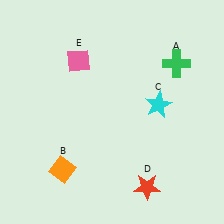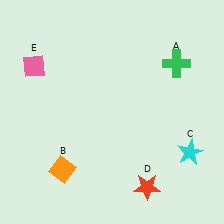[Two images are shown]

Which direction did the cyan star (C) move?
The cyan star (C) moved down.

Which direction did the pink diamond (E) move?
The pink diamond (E) moved left.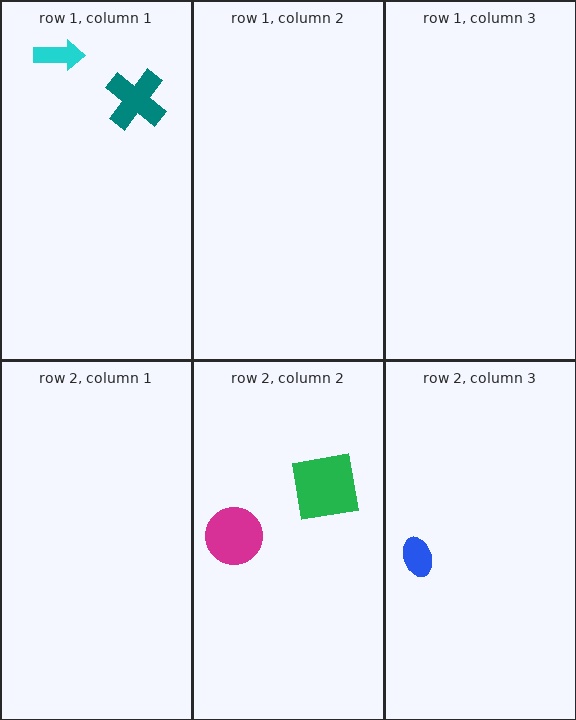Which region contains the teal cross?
The row 1, column 1 region.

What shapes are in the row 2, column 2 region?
The green square, the magenta circle.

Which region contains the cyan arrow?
The row 1, column 1 region.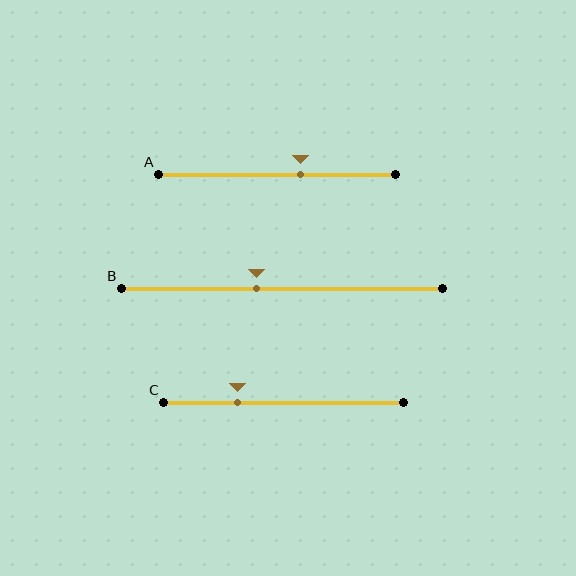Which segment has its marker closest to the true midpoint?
Segment B has its marker closest to the true midpoint.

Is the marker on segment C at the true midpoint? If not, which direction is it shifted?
No, the marker on segment C is shifted to the left by about 19% of the segment length.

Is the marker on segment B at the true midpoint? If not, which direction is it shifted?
No, the marker on segment B is shifted to the left by about 8% of the segment length.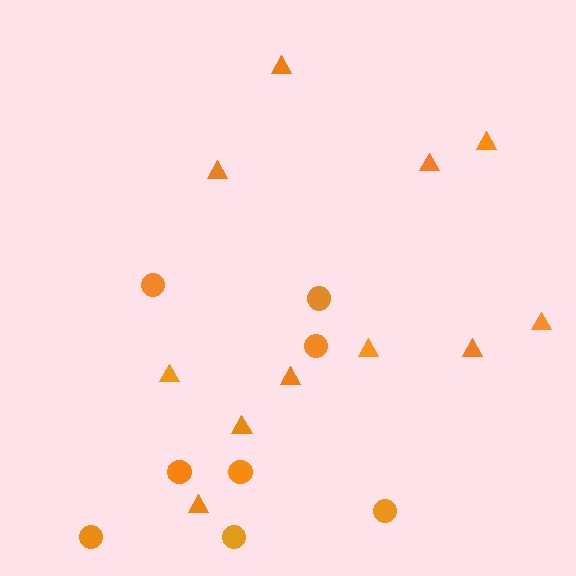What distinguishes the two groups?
There are 2 groups: one group of circles (8) and one group of triangles (11).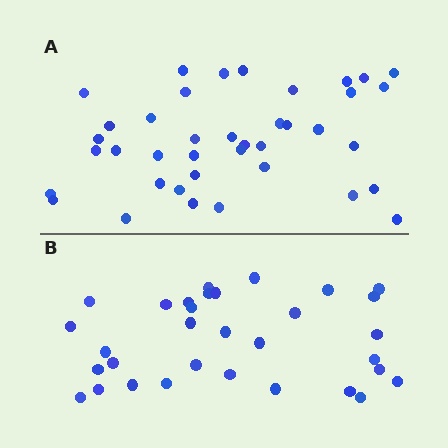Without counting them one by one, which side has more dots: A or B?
Region A (the top region) has more dots.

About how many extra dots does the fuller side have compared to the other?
Region A has roughly 8 or so more dots than region B.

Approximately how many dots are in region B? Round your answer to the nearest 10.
About 30 dots. (The exact count is 32, which rounds to 30.)